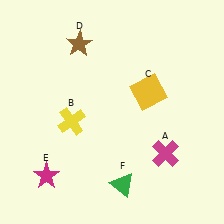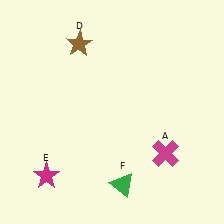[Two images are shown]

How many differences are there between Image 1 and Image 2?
There are 2 differences between the two images.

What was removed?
The yellow square (C), the yellow cross (B) were removed in Image 2.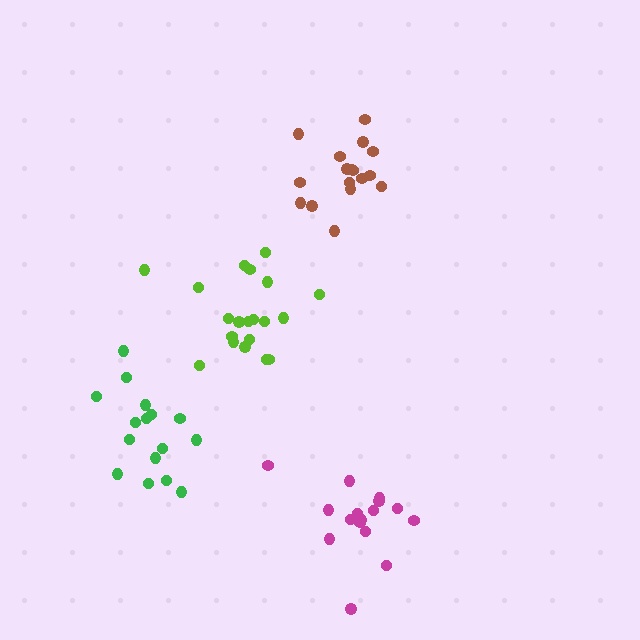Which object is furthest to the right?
The magenta cluster is rightmost.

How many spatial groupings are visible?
There are 4 spatial groupings.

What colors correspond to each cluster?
The clusters are colored: brown, lime, magenta, green.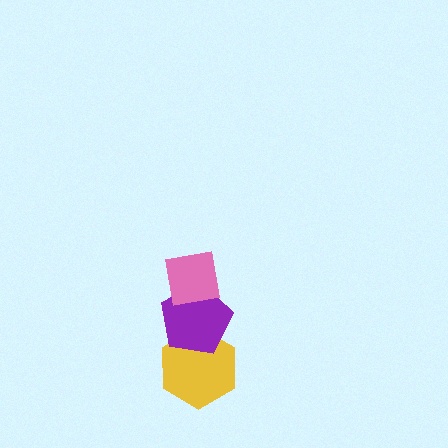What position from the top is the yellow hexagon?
The yellow hexagon is 3rd from the top.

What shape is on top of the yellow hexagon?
The purple pentagon is on top of the yellow hexagon.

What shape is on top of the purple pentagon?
The pink square is on top of the purple pentagon.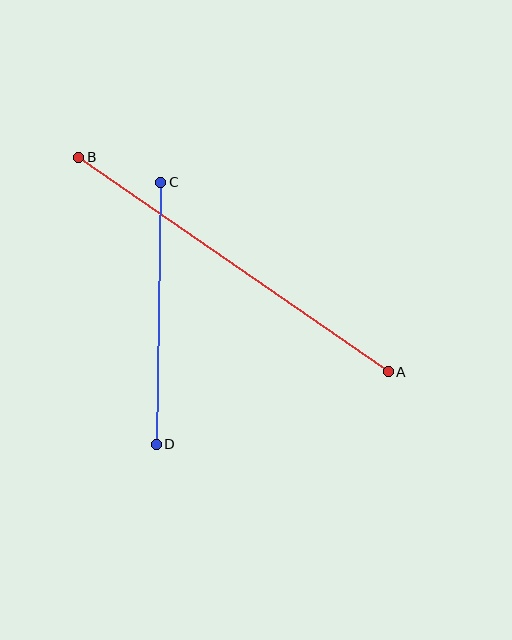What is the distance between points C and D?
The distance is approximately 262 pixels.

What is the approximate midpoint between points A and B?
The midpoint is at approximately (233, 264) pixels.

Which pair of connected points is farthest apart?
Points A and B are farthest apart.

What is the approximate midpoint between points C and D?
The midpoint is at approximately (159, 313) pixels.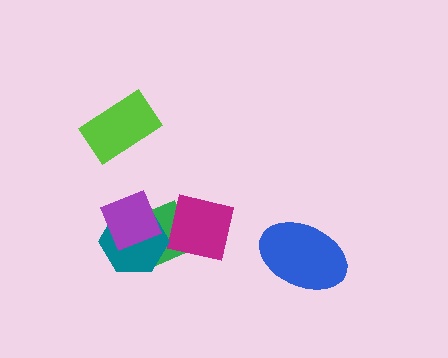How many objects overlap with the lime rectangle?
0 objects overlap with the lime rectangle.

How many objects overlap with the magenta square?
1 object overlaps with the magenta square.